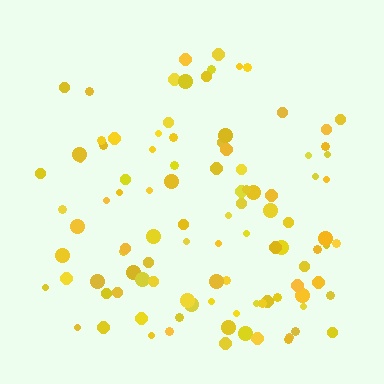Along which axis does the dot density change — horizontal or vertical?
Vertical.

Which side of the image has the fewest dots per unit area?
The top.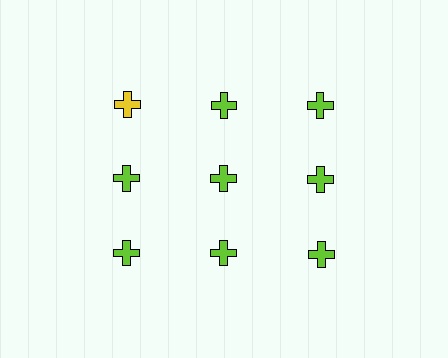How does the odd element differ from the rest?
It has a different color: yellow instead of lime.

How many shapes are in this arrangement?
There are 9 shapes arranged in a grid pattern.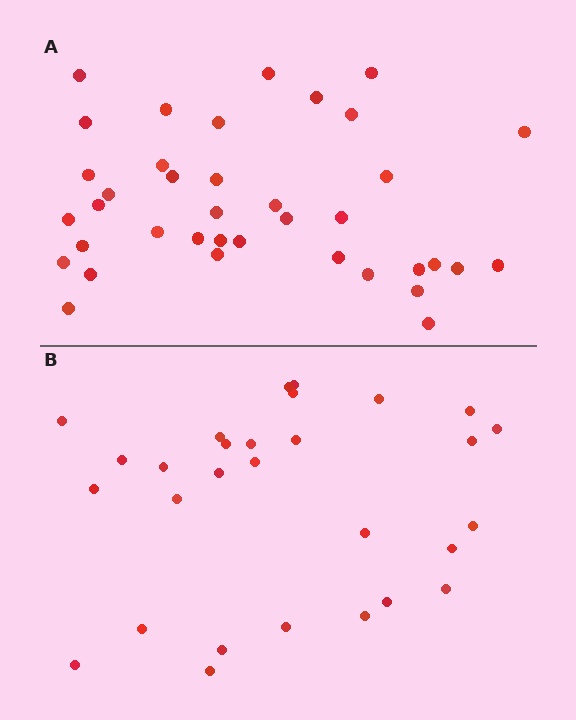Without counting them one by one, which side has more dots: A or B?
Region A (the top region) has more dots.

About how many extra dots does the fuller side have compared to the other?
Region A has roughly 8 or so more dots than region B.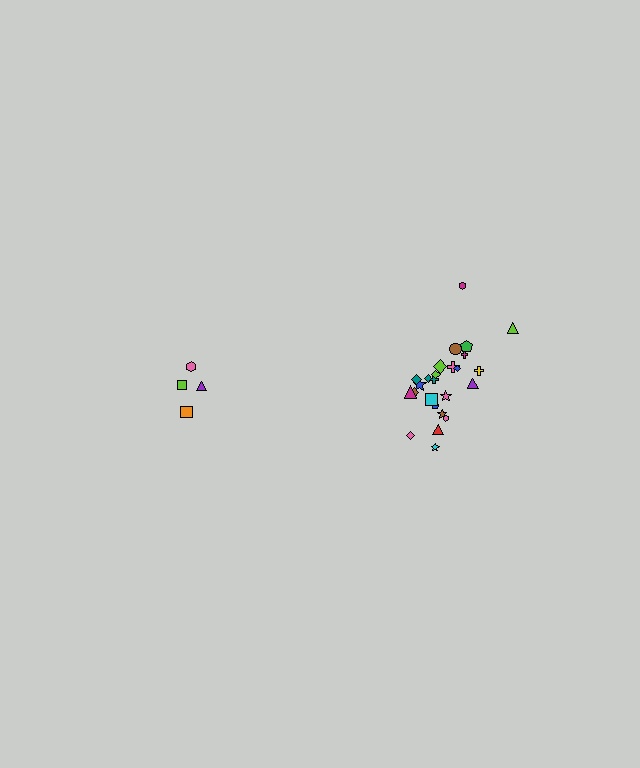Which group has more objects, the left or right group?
The right group.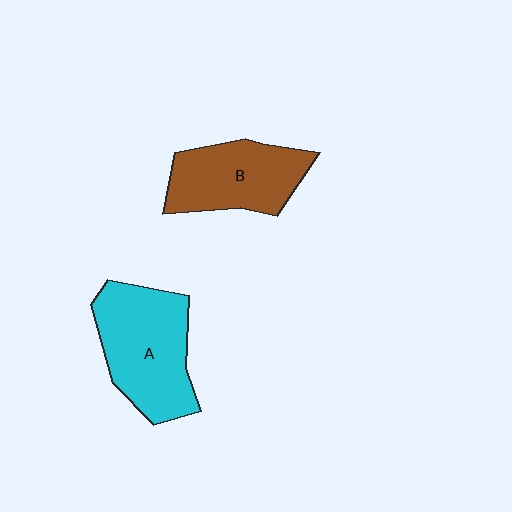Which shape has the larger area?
Shape A (cyan).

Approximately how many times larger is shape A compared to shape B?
Approximately 1.2 times.